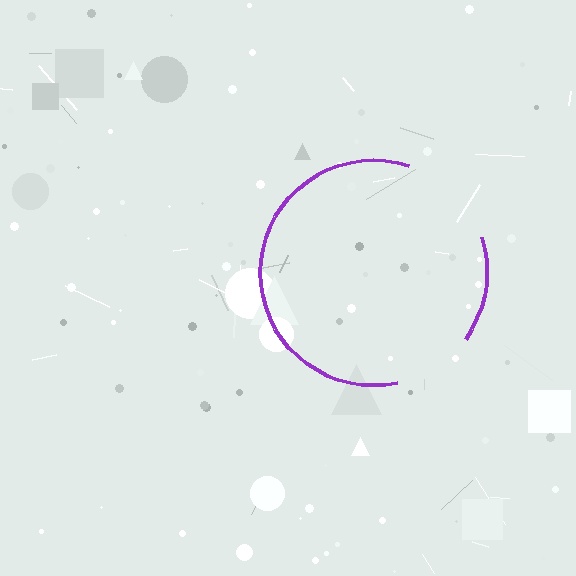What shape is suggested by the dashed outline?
The dashed outline suggests a circle.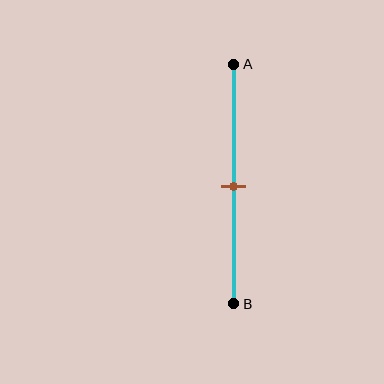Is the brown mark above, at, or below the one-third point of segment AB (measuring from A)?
The brown mark is below the one-third point of segment AB.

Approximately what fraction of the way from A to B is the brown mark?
The brown mark is approximately 50% of the way from A to B.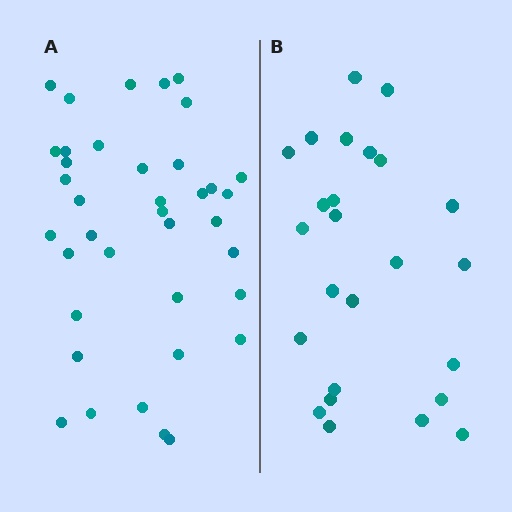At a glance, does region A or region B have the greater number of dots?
Region A (the left region) has more dots.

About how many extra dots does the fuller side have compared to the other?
Region A has approximately 15 more dots than region B.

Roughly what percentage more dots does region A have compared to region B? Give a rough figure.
About 50% more.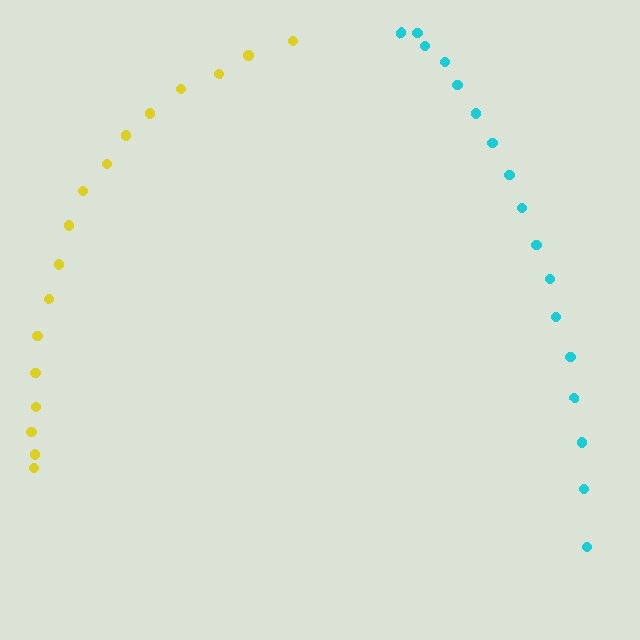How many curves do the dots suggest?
There are 2 distinct paths.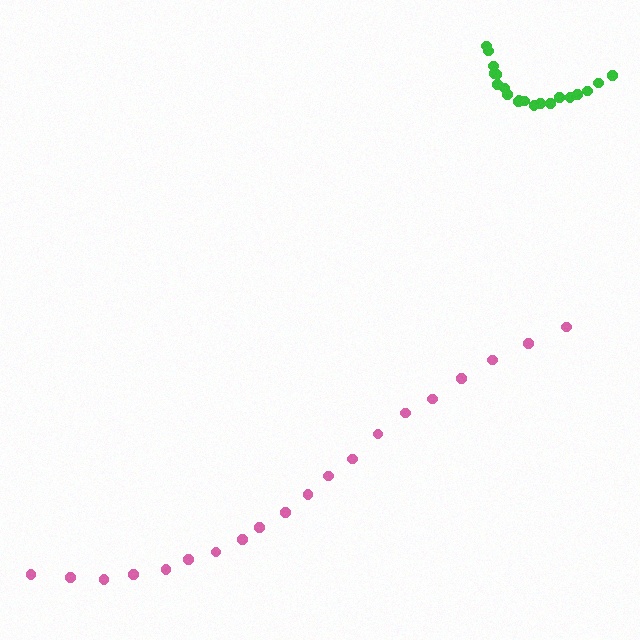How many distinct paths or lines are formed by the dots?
There are 2 distinct paths.